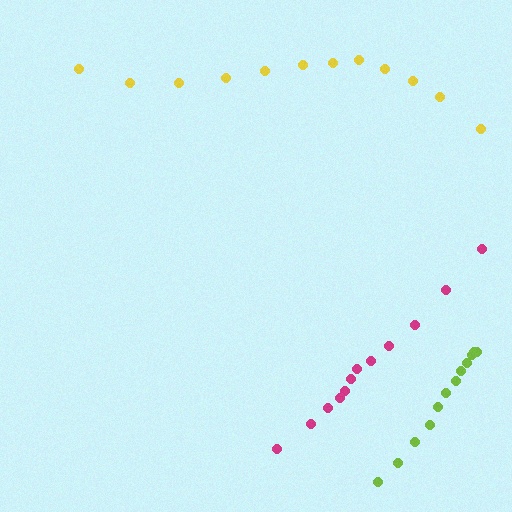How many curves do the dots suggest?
There are 3 distinct paths.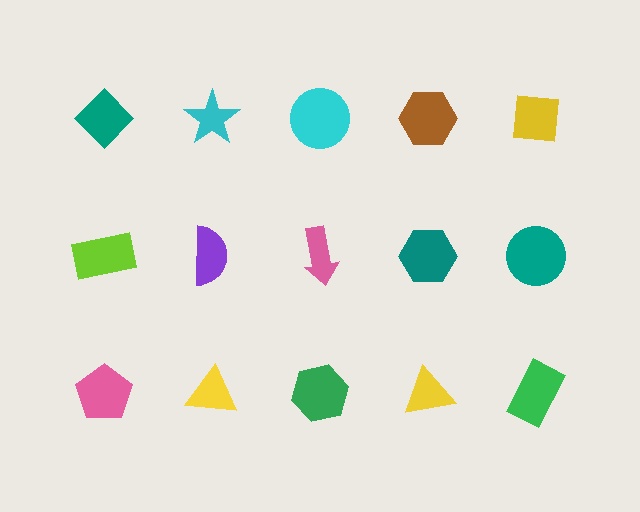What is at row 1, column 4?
A brown hexagon.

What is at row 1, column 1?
A teal diamond.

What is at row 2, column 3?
A pink arrow.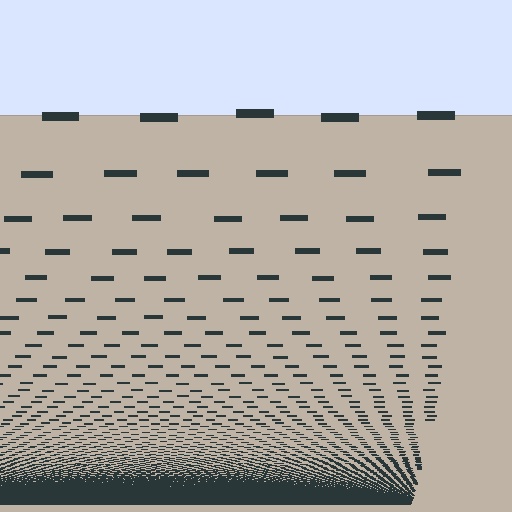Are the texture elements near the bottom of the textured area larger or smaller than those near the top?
Smaller. The gradient is inverted — elements near the bottom are smaller and denser.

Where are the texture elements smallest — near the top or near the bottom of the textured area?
Near the bottom.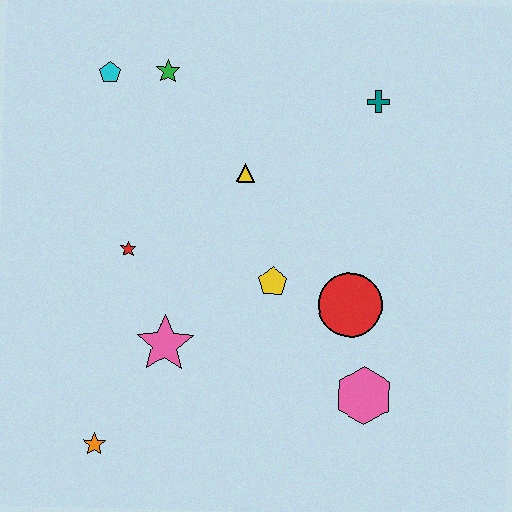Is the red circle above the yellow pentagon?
No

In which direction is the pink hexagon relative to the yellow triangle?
The pink hexagon is below the yellow triangle.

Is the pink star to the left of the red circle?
Yes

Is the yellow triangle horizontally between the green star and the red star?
No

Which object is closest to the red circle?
The yellow pentagon is closest to the red circle.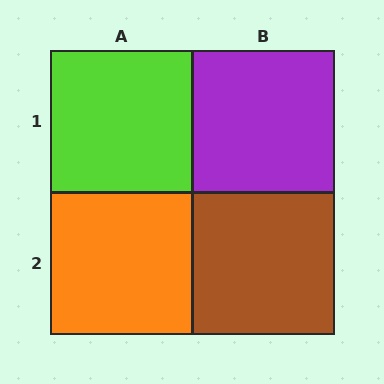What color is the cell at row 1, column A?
Lime.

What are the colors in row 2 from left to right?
Orange, brown.